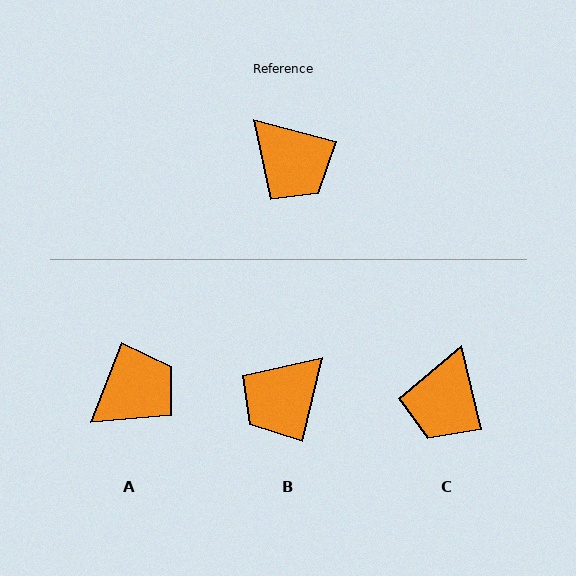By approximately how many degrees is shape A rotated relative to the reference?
Approximately 83 degrees counter-clockwise.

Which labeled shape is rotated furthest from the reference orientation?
B, about 89 degrees away.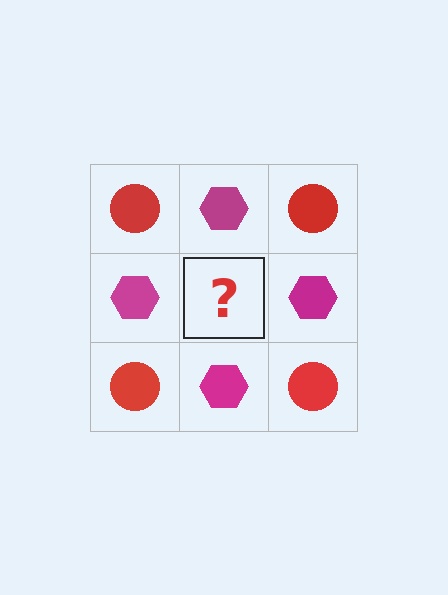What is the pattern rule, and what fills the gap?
The rule is that it alternates red circle and magenta hexagon in a checkerboard pattern. The gap should be filled with a red circle.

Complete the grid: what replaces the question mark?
The question mark should be replaced with a red circle.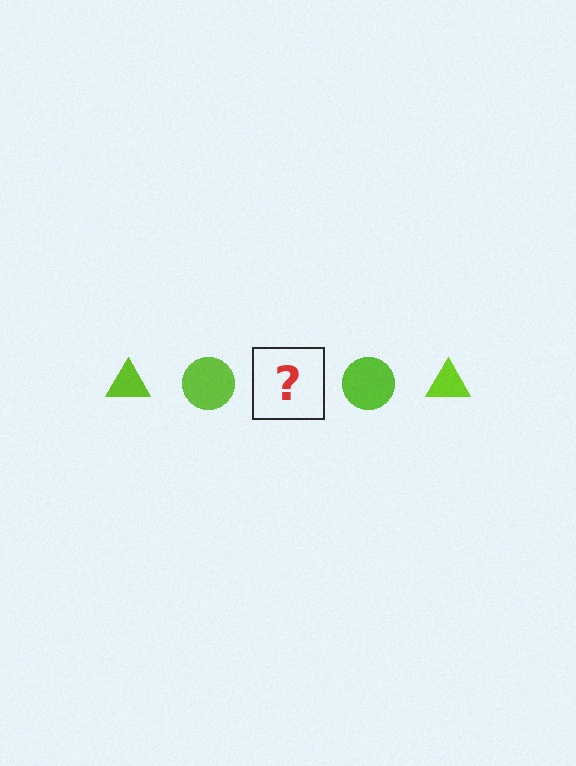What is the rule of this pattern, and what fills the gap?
The rule is that the pattern cycles through triangle, circle shapes in lime. The gap should be filled with a lime triangle.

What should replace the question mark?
The question mark should be replaced with a lime triangle.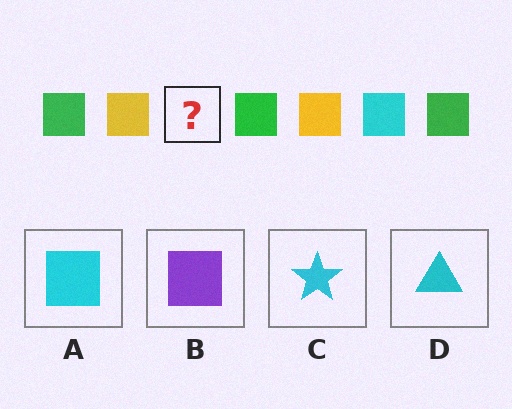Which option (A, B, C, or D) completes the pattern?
A.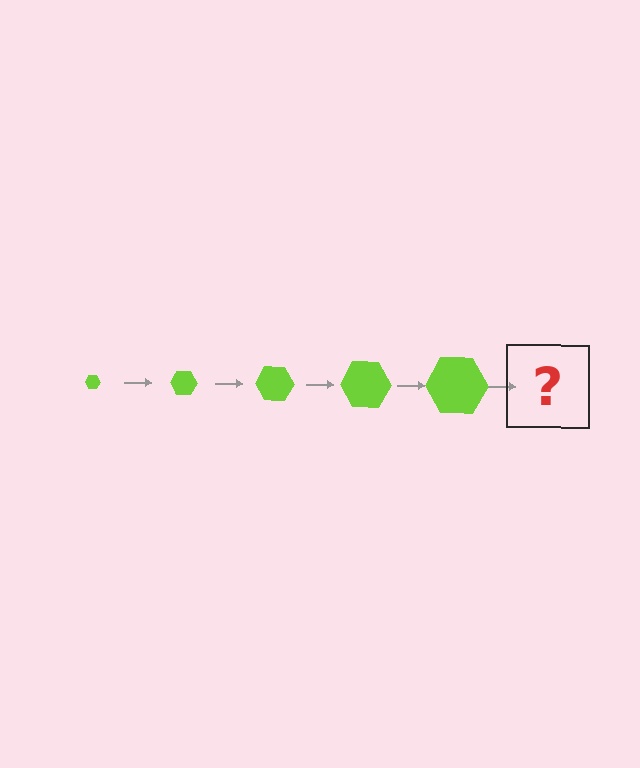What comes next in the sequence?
The next element should be a lime hexagon, larger than the previous one.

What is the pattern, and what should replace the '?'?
The pattern is that the hexagon gets progressively larger each step. The '?' should be a lime hexagon, larger than the previous one.